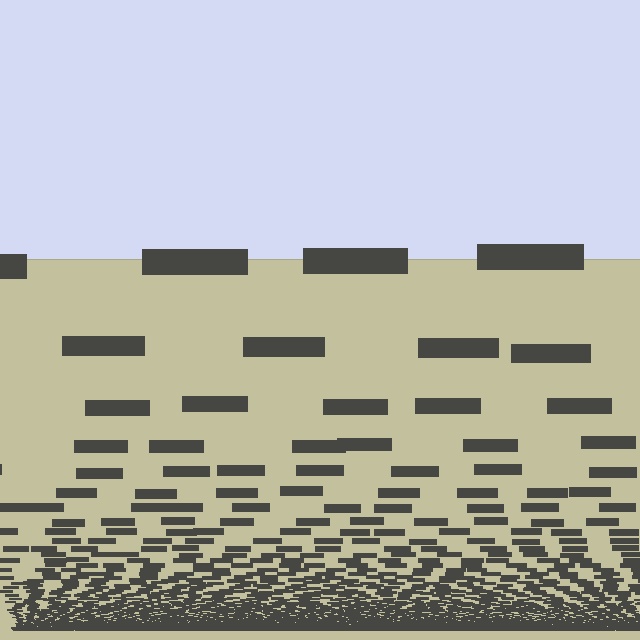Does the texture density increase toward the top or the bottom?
Density increases toward the bottom.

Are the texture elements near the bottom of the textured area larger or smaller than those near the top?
Smaller. The gradient is inverted — elements near the bottom are smaller and denser.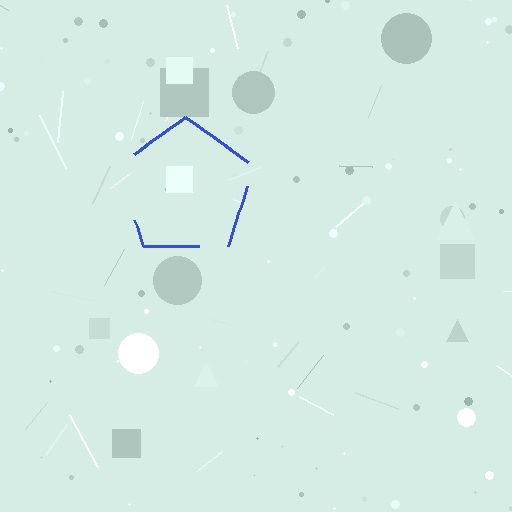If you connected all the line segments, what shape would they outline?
They would outline a pentagon.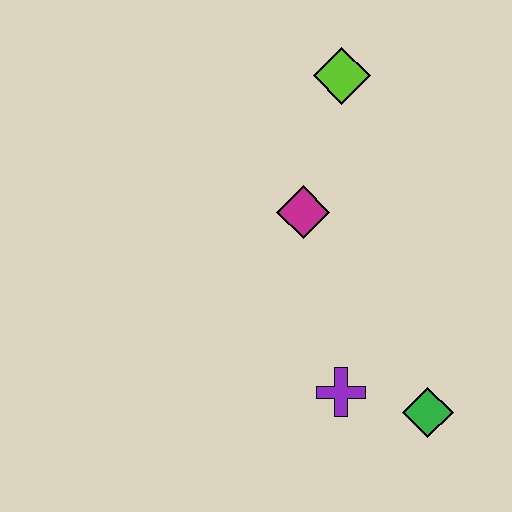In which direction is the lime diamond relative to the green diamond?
The lime diamond is above the green diamond.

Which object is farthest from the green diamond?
The lime diamond is farthest from the green diamond.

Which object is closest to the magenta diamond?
The lime diamond is closest to the magenta diamond.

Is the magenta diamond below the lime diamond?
Yes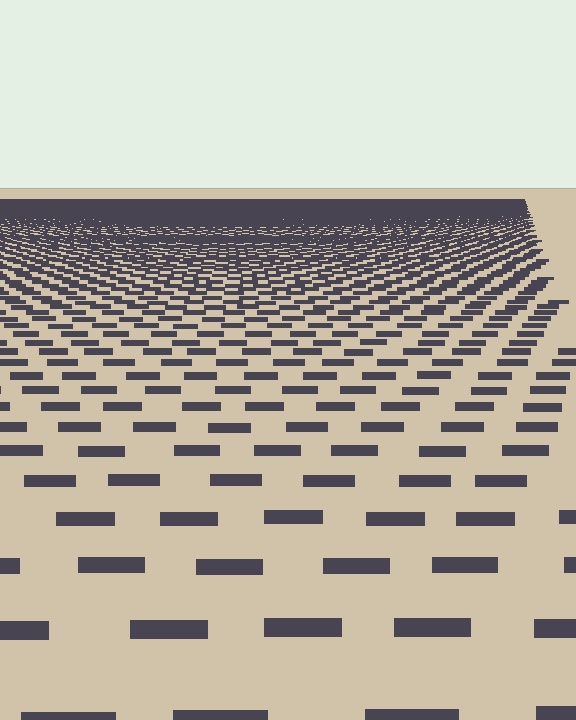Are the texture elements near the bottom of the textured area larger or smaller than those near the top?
Larger. Near the bottom, elements are closer to the viewer and appear at a bigger on-screen size.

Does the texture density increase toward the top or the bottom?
Density increases toward the top.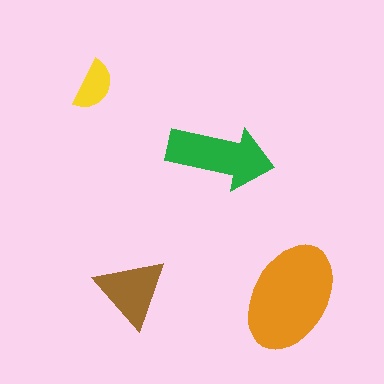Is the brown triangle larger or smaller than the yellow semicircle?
Larger.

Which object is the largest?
The orange ellipse.